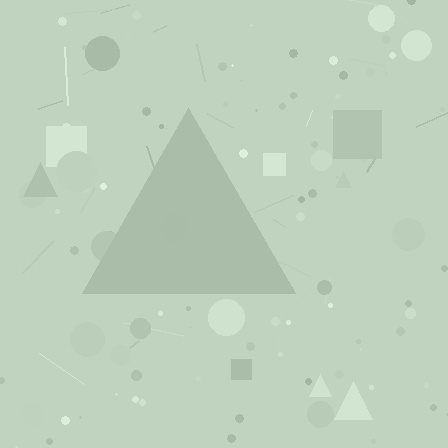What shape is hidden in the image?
A triangle is hidden in the image.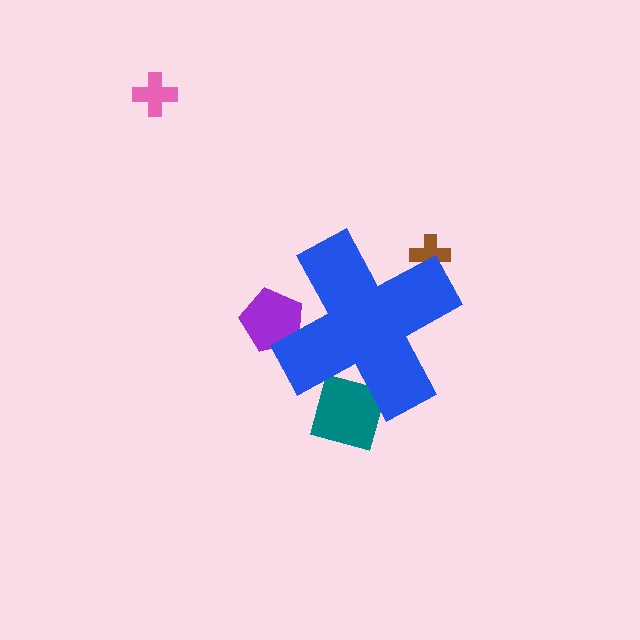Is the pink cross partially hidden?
No, the pink cross is fully visible.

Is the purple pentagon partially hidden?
Yes, the purple pentagon is partially hidden behind the blue cross.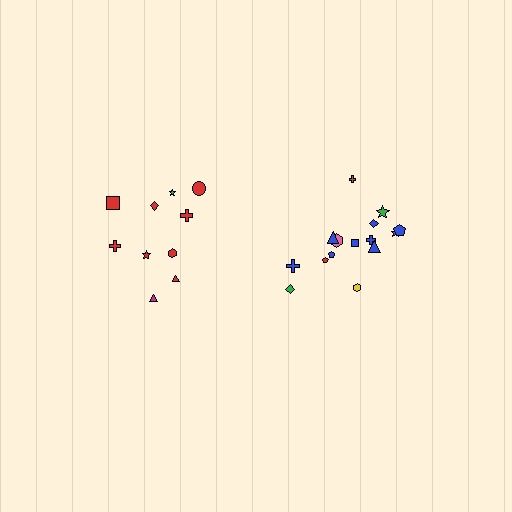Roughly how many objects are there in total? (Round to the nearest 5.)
Roughly 25 objects in total.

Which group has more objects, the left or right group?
The right group.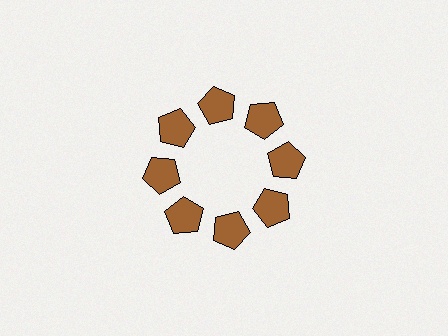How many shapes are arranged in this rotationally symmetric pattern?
There are 8 shapes, arranged in 8 groups of 1.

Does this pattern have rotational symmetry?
Yes, this pattern has 8-fold rotational symmetry. It looks the same after rotating 45 degrees around the center.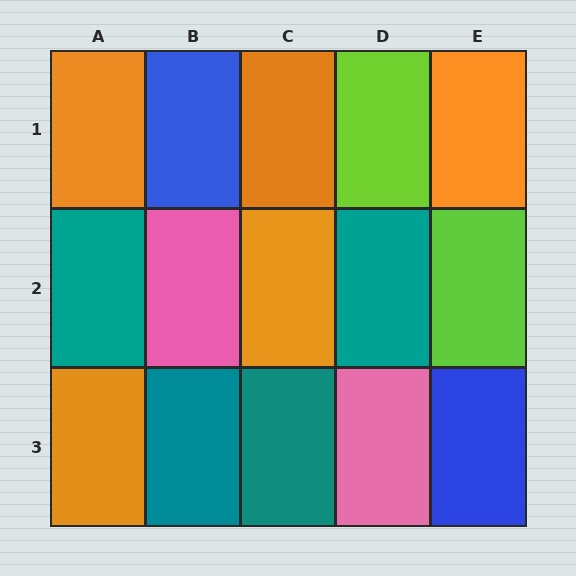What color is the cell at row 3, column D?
Pink.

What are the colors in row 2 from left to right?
Teal, pink, orange, teal, lime.